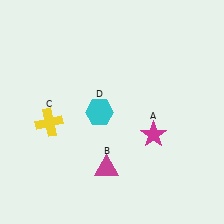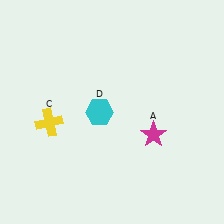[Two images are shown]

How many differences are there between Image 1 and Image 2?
There is 1 difference between the two images.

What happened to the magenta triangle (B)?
The magenta triangle (B) was removed in Image 2. It was in the bottom-left area of Image 1.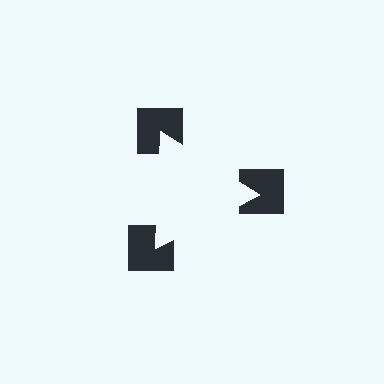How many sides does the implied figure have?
3 sides.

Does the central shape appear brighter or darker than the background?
It typically appears slightly brighter than the background, even though no actual brightness change is drawn.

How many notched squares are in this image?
There are 3 — one at each vertex of the illusory triangle.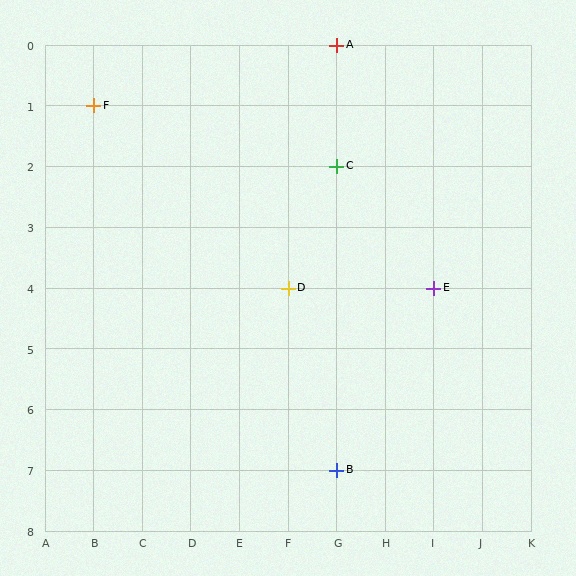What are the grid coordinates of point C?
Point C is at grid coordinates (G, 2).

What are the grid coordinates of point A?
Point A is at grid coordinates (G, 0).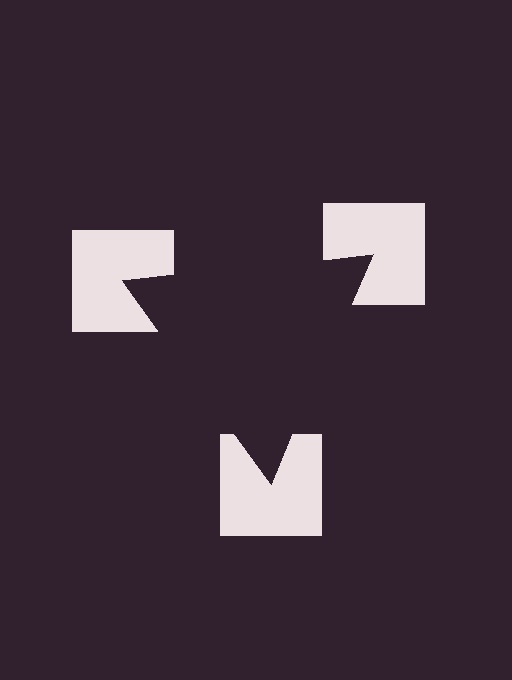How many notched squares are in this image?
There are 3 — one at each vertex of the illusory triangle.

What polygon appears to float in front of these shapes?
An illusory triangle — its edges are inferred from the aligned wedge cuts in the notched squares, not physically drawn.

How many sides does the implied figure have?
3 sides.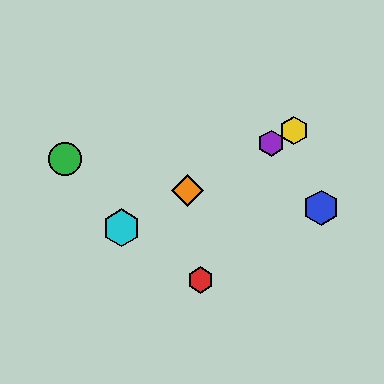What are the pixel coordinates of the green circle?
The green circle is at (65, 159).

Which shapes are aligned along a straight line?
The yellow hexagon, the purple hexagon, the orange diamond, the cyan hexagon are aligned along a straight line.